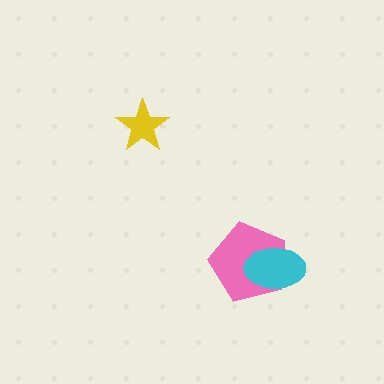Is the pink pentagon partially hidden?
Yes, it is partially covered by another shape.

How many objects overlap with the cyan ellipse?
1 object overlaps with the cyan ellipse.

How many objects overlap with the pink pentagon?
1 object overlaps with the pink pentagon.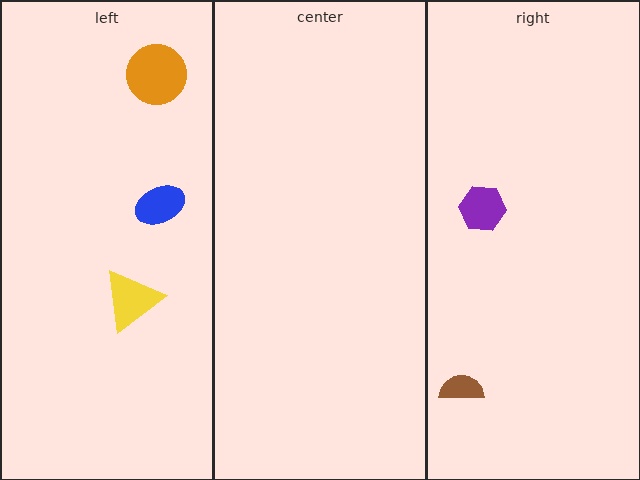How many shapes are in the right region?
2.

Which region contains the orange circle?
The left region.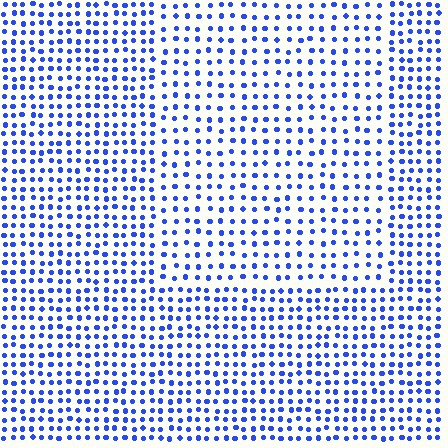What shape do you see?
I see a rectangle.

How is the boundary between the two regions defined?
The boundary is defined by a change in element density (approximately 1.5x ratio). All elements are the same color, size, and shape.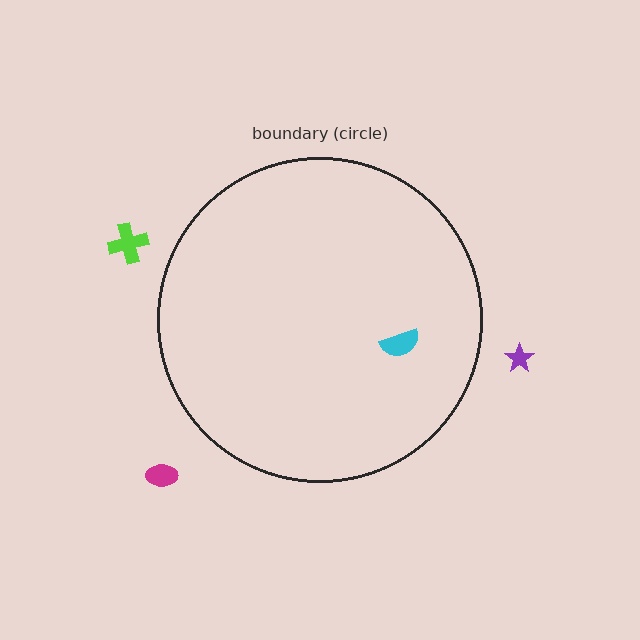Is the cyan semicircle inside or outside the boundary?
Inside.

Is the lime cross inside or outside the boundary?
Outside.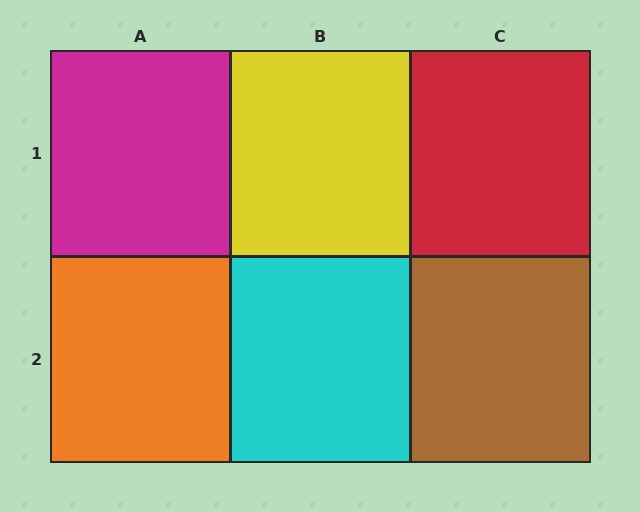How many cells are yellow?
1 cell is yellow.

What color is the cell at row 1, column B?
Yellow.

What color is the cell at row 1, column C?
Red.